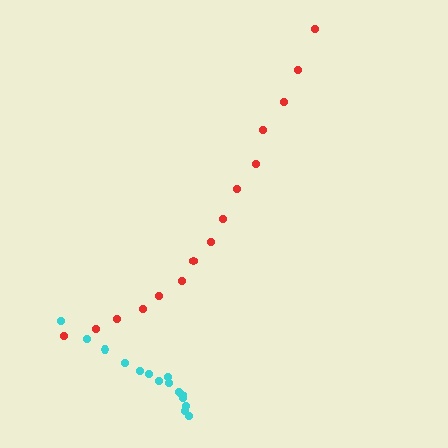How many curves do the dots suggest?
There are 2 distinct paths.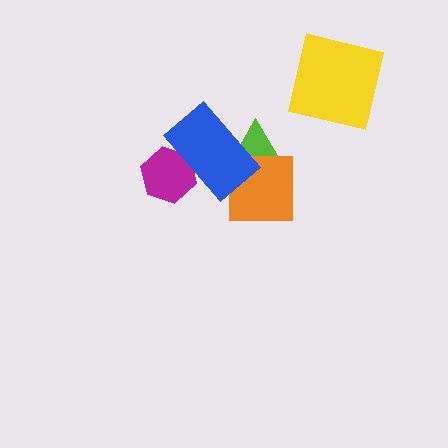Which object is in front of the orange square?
The blue rectangle is in front of the orange square.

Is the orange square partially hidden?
Yes, it is partially covered by another shape.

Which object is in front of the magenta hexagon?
The blue rectangle is in front of the magenta hexagon.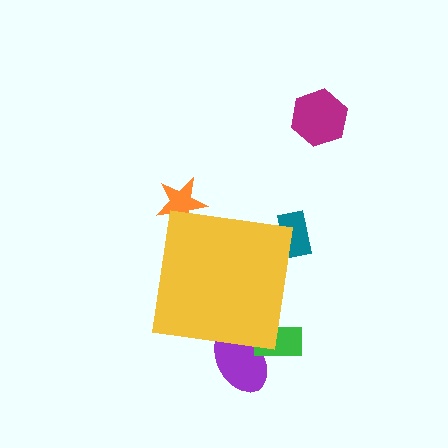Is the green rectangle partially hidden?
Yes, the green rectangle is partially hidden behind the yellow square.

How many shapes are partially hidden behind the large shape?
4 shapes are partially hidden.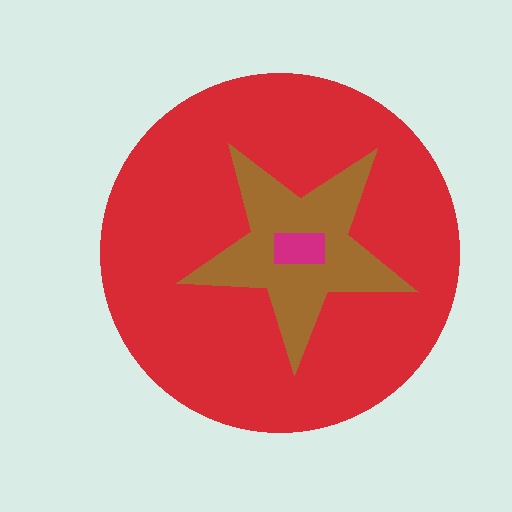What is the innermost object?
The magenta rectangle.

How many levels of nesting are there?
3.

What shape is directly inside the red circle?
The brown star.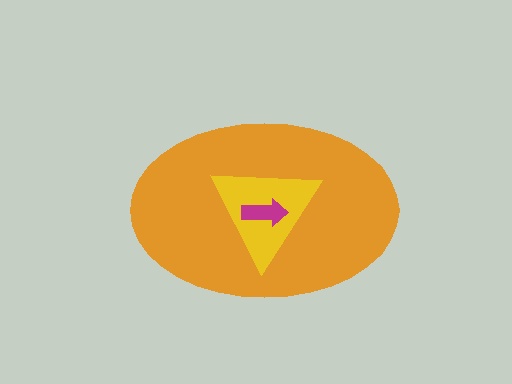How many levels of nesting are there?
3.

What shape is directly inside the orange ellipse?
The yellow triangle.